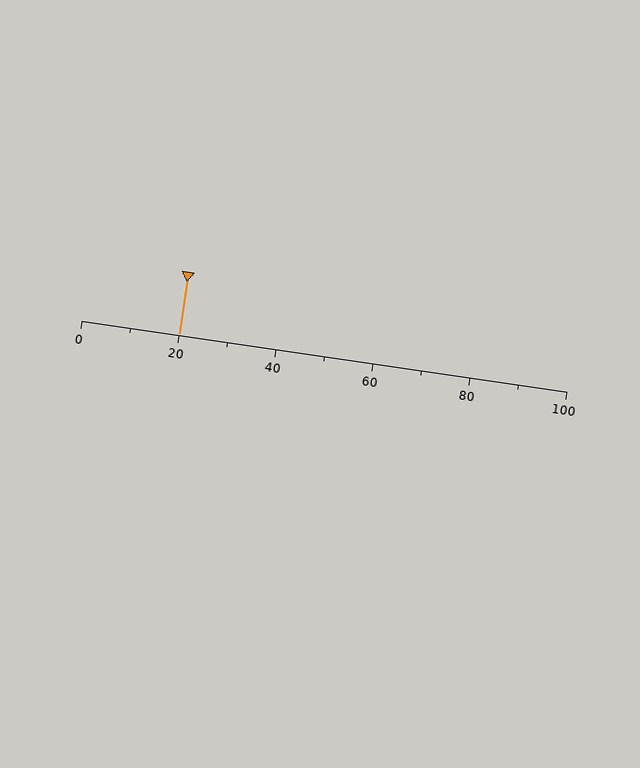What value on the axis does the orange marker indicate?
The marker indicates approximately 20.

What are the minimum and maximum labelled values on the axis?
The axis runs from 0 to 100.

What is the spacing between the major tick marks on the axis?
The major ticks are spaced 20 apart.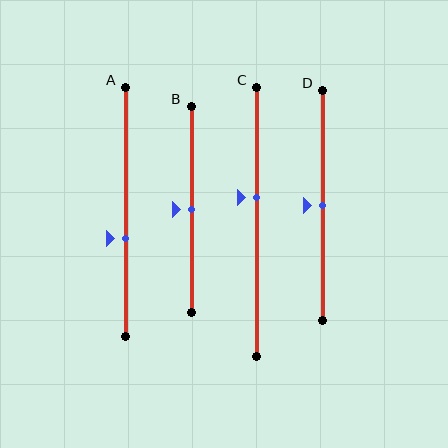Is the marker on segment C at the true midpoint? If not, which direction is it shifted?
No, the marker on segment C is shifted upward by about 9% of the segment length.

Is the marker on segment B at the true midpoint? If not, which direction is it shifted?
Yes, the marker on segment B is at the true midpoint.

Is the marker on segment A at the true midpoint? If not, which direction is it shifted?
No, the marker on segment A is shifted downward by about 10% of the segment length.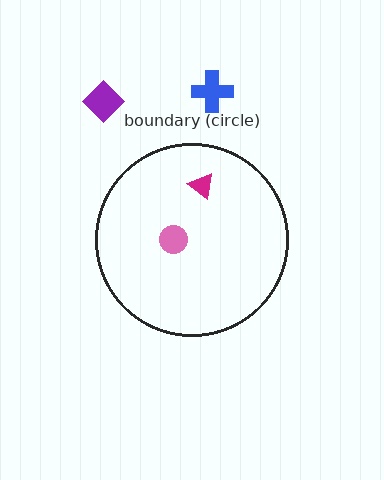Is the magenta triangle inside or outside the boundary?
Inside.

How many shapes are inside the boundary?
2 inside, 2 outside.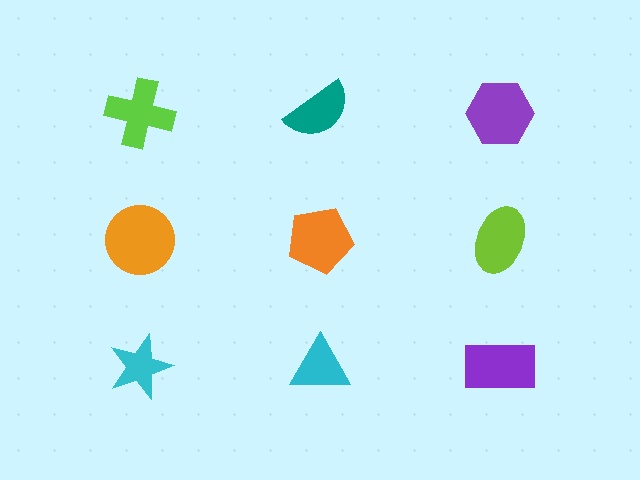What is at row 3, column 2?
A cyan triangle.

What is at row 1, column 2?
A teal semicircle.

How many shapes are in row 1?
3 shapes.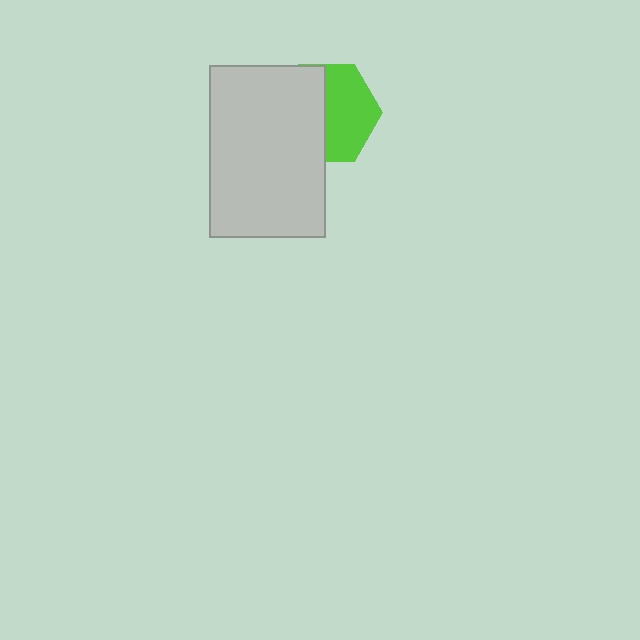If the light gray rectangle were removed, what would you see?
You would see the complete lime hexagon.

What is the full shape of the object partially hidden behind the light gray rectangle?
The partially hidden object is a lime hexagon.